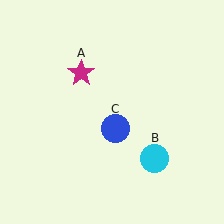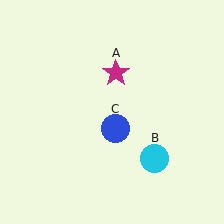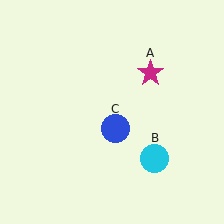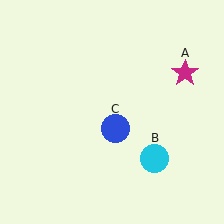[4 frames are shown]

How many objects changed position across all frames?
1 object changed position: magenta star (object A).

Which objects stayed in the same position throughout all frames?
Cyan circle (object B) and blue circle (object C) remained stationary.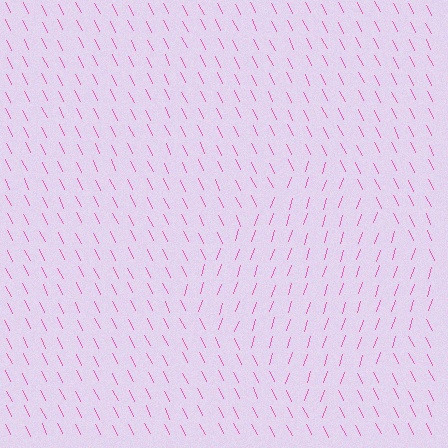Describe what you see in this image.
The image is filled with small pink line segments. A diamond region in the image has lines oriented differently from the surrounding lines, creating a visible texture boundary.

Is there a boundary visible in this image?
Yes, there is a texture boundary formed by a change in line orientation.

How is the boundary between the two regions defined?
The boundary is defined purely by a change in line orientation (approximately 45 degrees difference). All lines are the same color and thickness.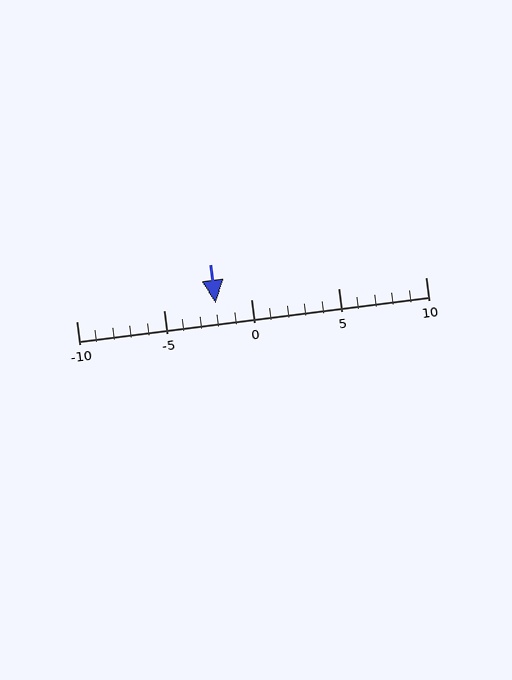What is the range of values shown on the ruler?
The ruler shows values from -10 to 10.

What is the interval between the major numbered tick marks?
The major tick marks are spaced 5 units apart.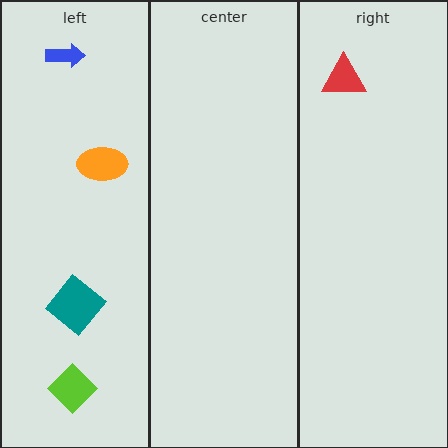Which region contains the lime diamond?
The left region.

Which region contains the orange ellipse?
The left region.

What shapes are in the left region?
The blue arrow, the orange ellipse, the teal diamond, the lime diamond.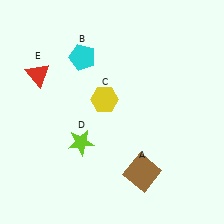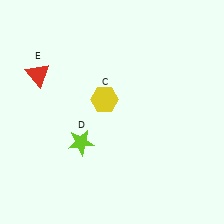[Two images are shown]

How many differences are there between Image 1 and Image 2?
There are 2 differences between the two images.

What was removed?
The cyan pentagon (B), the brown square (A) were removed in Image 2.